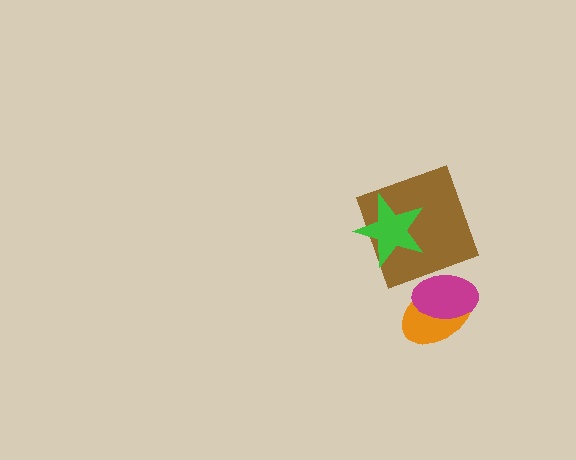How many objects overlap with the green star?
1 object overlaps with the green star.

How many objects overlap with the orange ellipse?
1 object overlaps with the orange ellipse.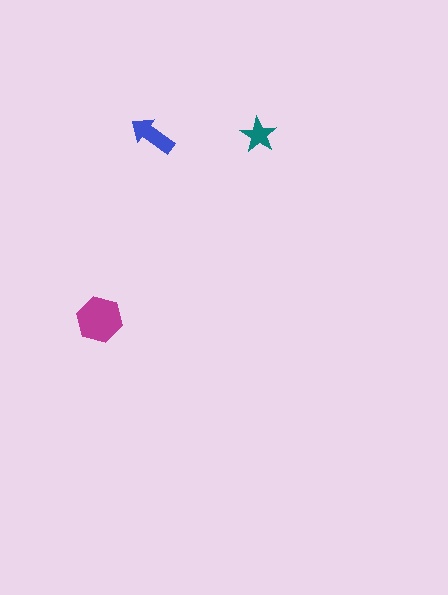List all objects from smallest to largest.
The teal star, the blue arrow, the magenta hexagon.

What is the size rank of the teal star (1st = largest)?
3rd.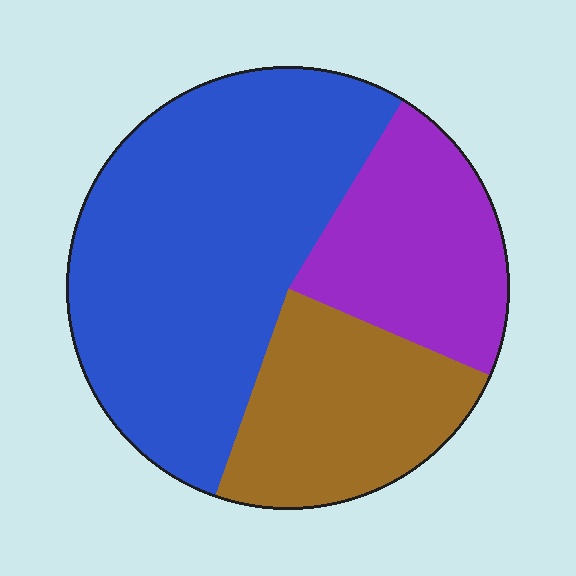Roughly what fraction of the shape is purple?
Purple takes up between a sixth and a third of the shape.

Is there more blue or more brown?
Blue.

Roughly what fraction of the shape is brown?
Brown covers roughly 25% of the shape.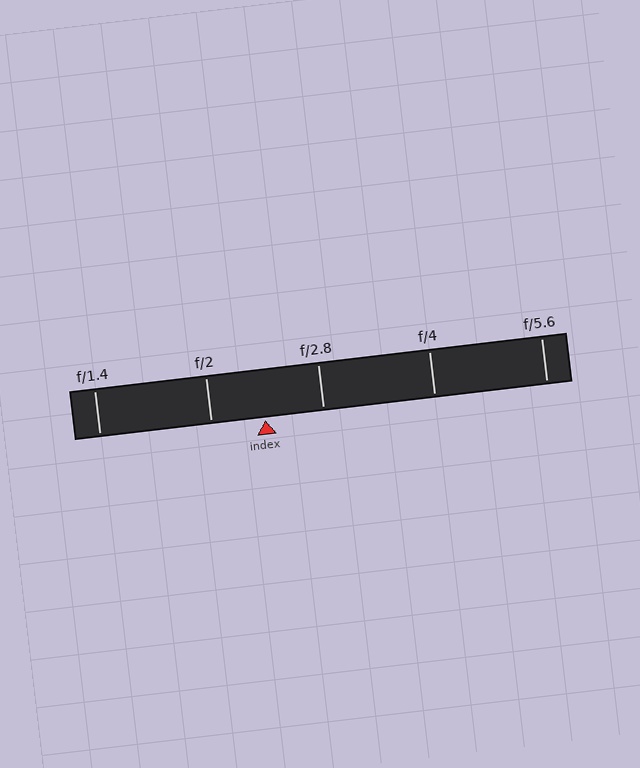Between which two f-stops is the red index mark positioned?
The index mark is between f/2 and f/2.8.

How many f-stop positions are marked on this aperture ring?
There are 5 f-stop positions marked.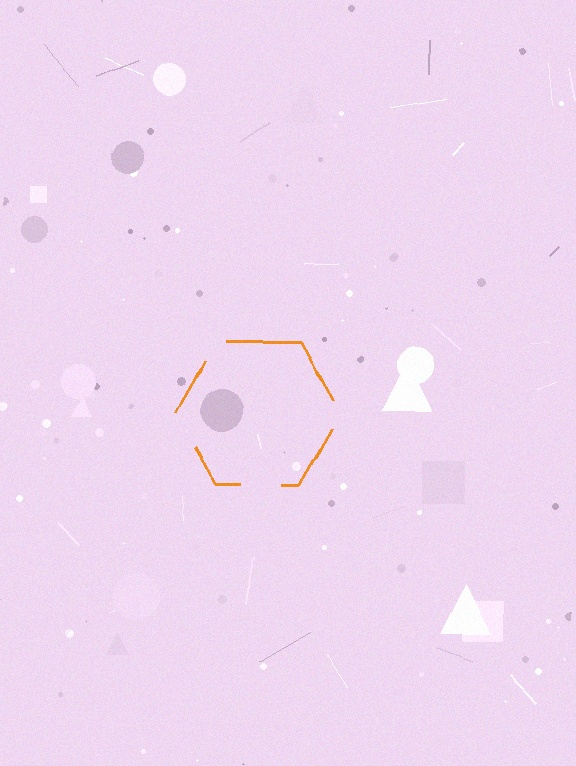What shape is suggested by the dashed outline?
The dashed outline suggests a hexagon.